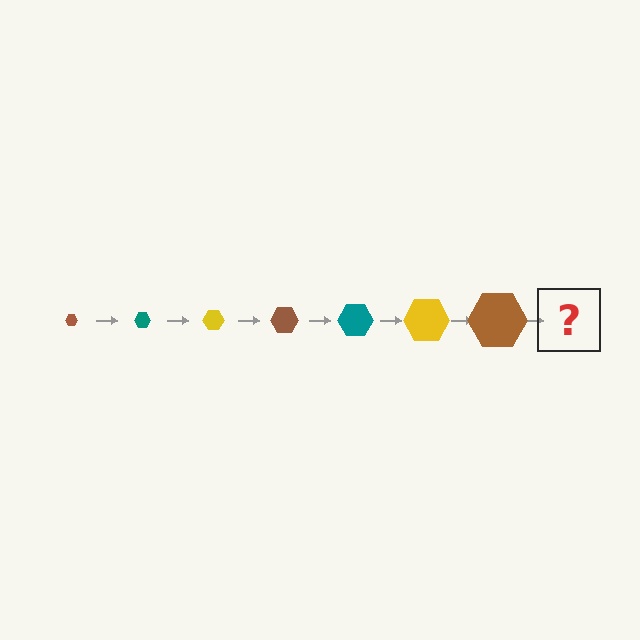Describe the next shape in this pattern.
It should be a teal hexagon, larger than the previous one.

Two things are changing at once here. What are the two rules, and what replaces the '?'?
The two rules are that the hexagon grows larger each step and the color cycles through brown, teal, and yellow. The '?' should be a teal hexagon, larger than the previous one.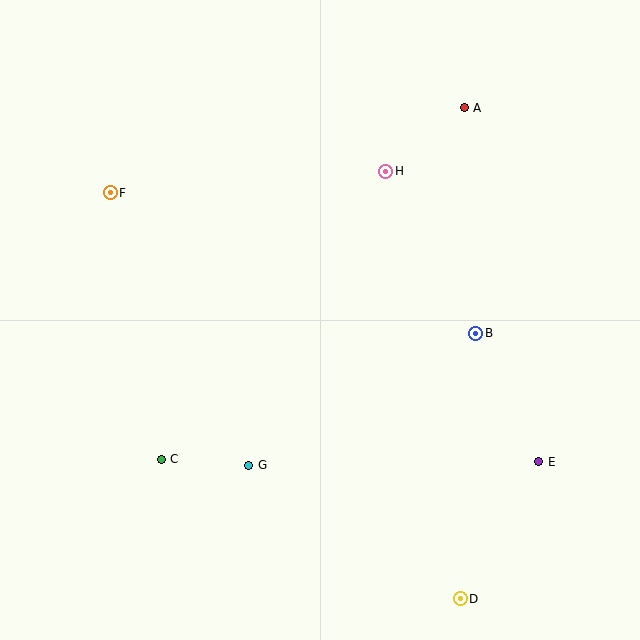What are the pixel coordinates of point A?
Point A is at (464, 108).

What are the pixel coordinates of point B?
Point B is at (476, 333).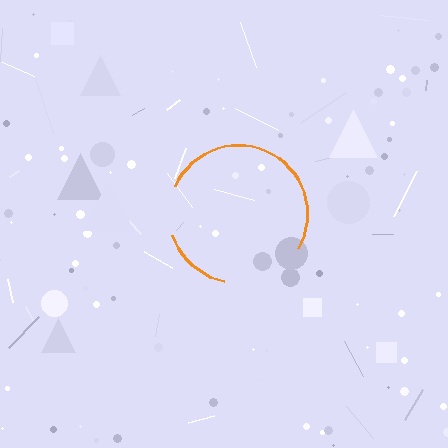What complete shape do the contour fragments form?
The contour fragments form a circle.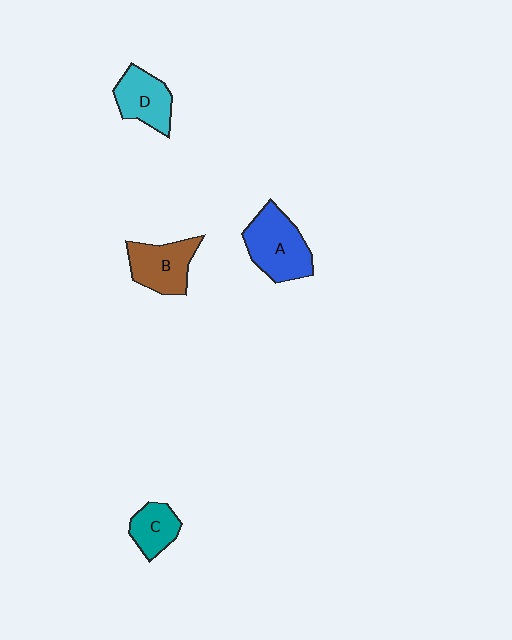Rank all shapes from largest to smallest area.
From largest to smallest: A (blue), B (brown), D (cyan), C (teal).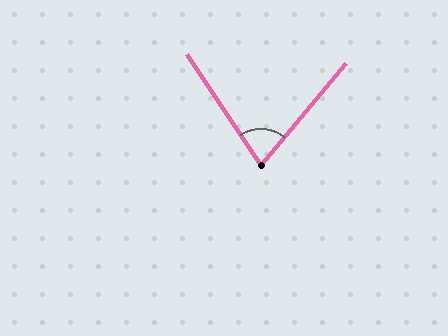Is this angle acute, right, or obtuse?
It is acute.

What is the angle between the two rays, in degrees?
Approximately 74 degrees.